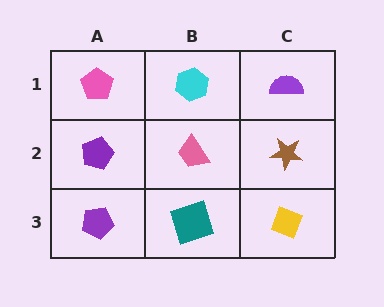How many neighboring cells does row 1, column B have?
3.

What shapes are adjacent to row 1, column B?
A pink trapezoid (row 2, column B), a pink pentagon (row 1, column A), a purple semicircle (row 1, column C).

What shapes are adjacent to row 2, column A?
A pink pentagon (row 1, column A), a purple pentagon (row 3, column A), a pink trapezoid (row 2, column B).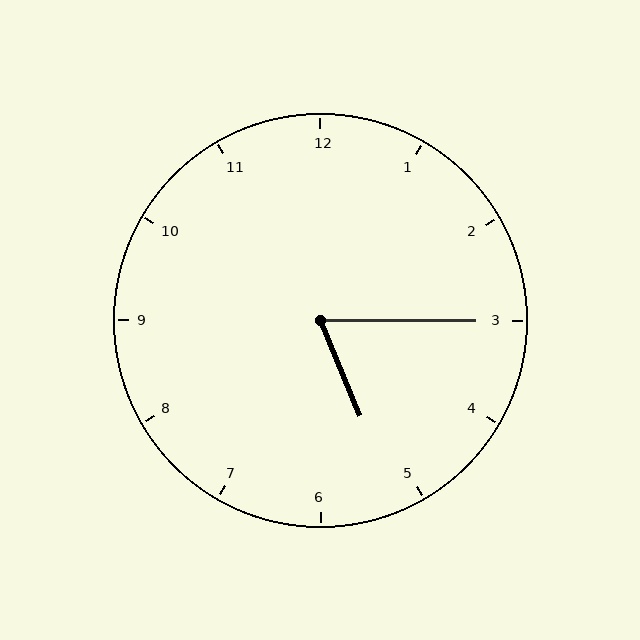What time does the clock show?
5:15.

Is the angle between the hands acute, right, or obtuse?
It is acute.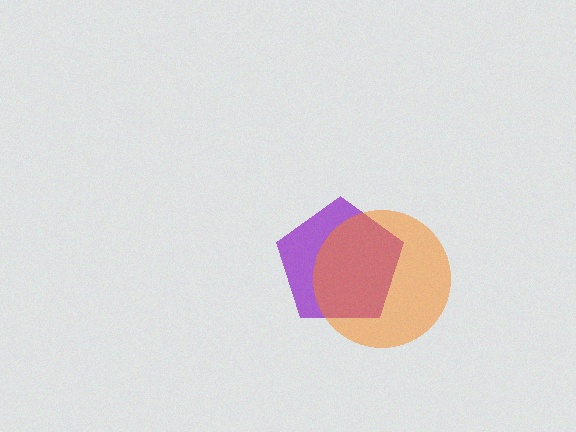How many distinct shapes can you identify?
There are 2 distinct shapes: a purple pentagon, an orange circle.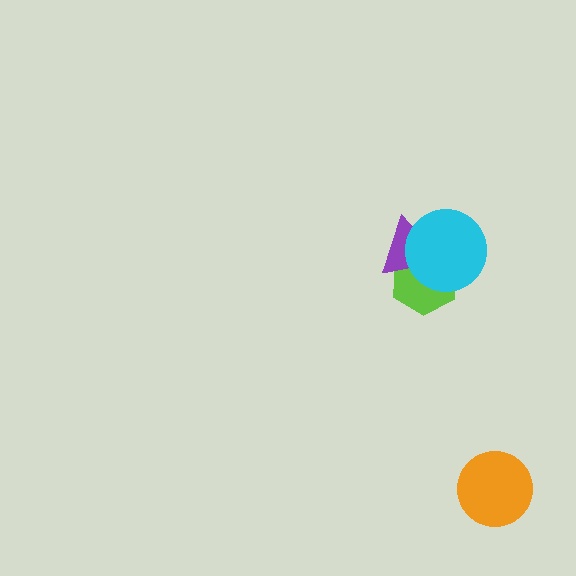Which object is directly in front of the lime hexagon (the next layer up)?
The purple triangle is directly in front of the lime hexagon.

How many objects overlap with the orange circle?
0 objects overlap with the orange circle.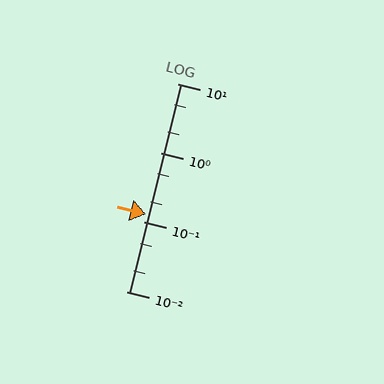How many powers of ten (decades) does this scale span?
The scale spans 3 decades, from 0.01 to 10.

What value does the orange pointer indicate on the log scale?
The pointer indicates approximately 0.13.